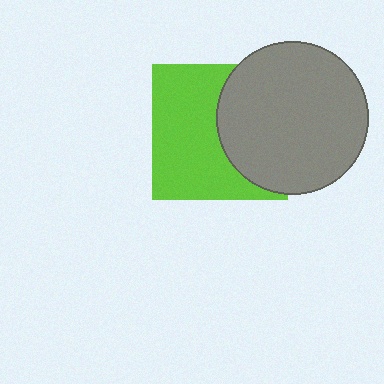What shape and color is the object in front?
The object in front is a gray circle.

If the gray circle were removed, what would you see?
You would see the complete lime square.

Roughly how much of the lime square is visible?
About half of it is visible (roughly 58%).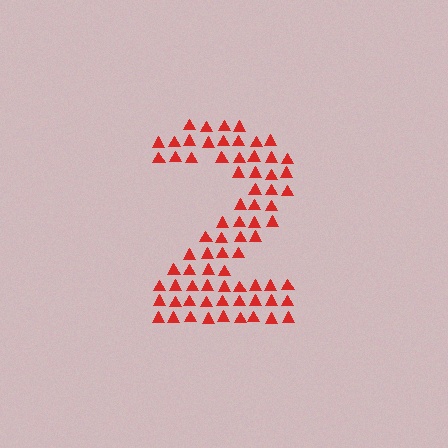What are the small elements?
The small elements are triangles.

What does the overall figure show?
The overall figure shows the digit 2.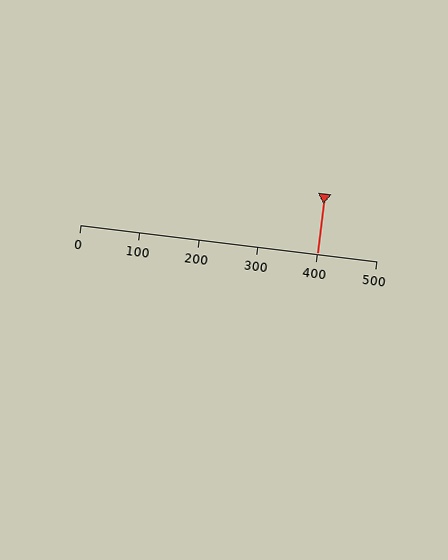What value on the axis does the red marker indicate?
The marker indicates approximately 400.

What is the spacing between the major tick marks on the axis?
The major ticks are spaced 100 apart.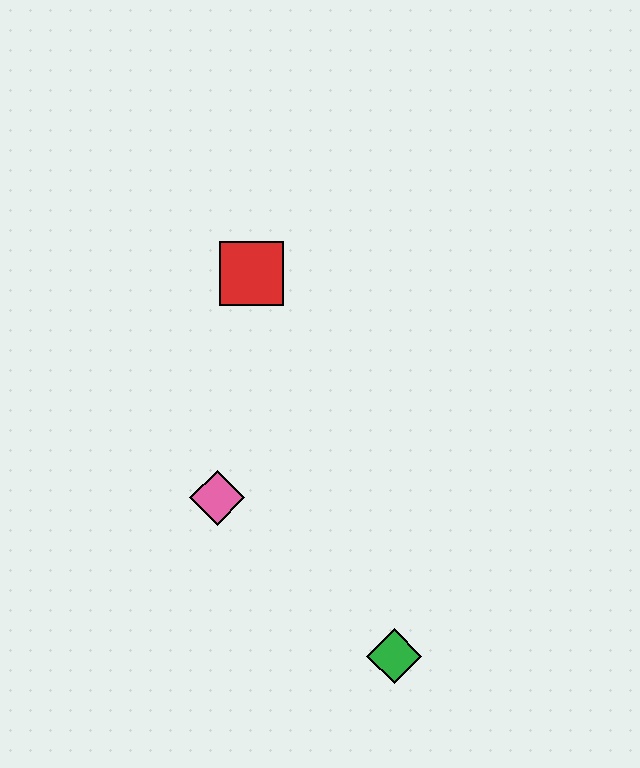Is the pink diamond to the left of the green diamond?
Yes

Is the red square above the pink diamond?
Yes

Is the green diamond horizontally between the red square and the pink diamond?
No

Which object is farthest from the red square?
The green diamond is farthest from the red square.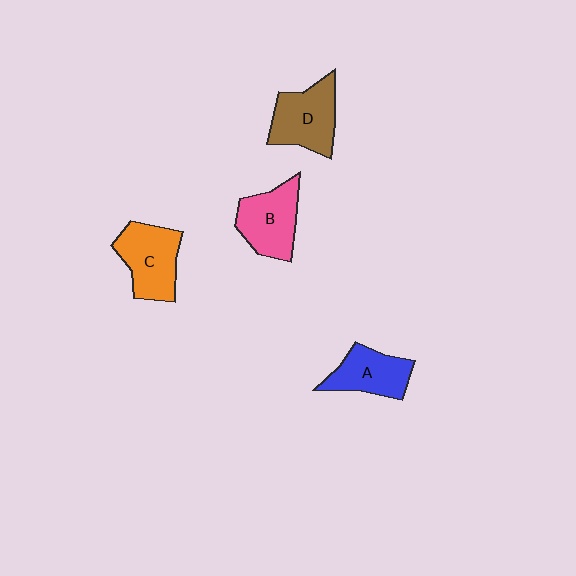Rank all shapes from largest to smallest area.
From largest to smallest: C (orange), D (brown), B (pink), A (blue).